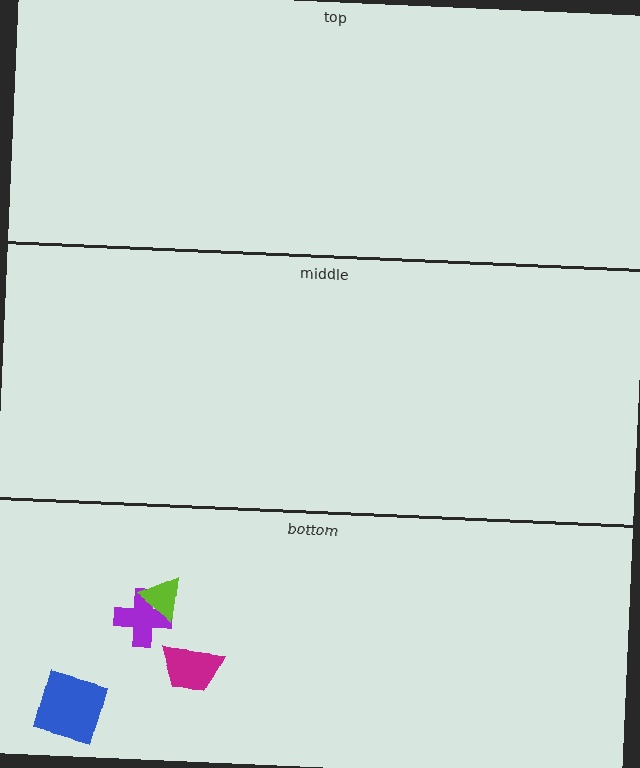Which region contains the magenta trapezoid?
The bottom region.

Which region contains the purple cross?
The bottom region.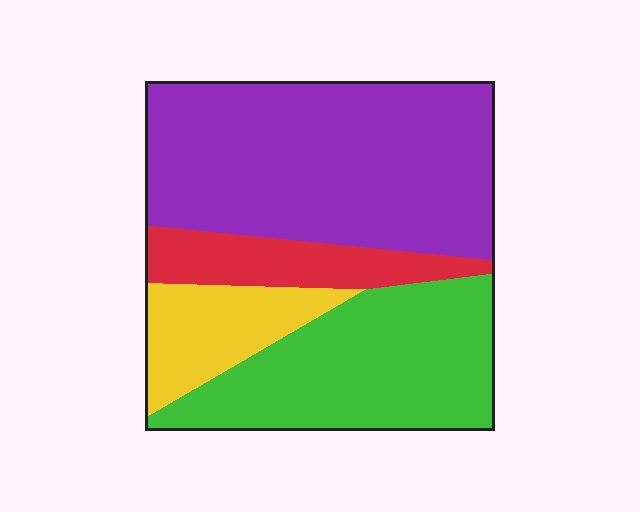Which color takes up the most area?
Purple, at roughly 45%.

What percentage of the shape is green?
Green takes up about one third (1/3) of the shape.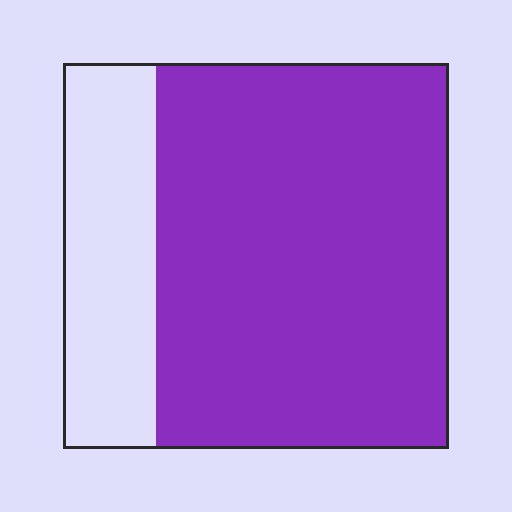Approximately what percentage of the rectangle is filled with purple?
Approximately 75%.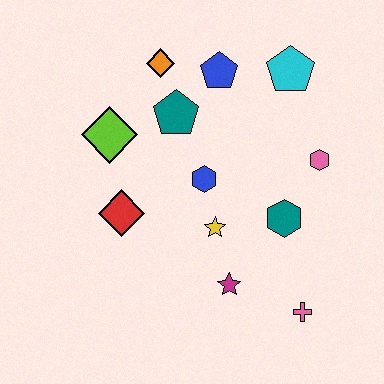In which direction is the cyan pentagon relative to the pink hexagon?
The cyan pentagon is above the pink hexagon.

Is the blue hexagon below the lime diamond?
Yes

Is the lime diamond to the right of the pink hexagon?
No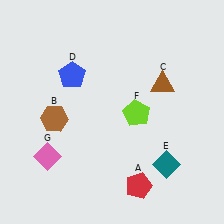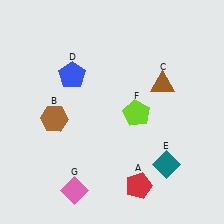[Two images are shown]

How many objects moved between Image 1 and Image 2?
1 object moved between the two images.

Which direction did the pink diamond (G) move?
The pink diamond (G) moved down.